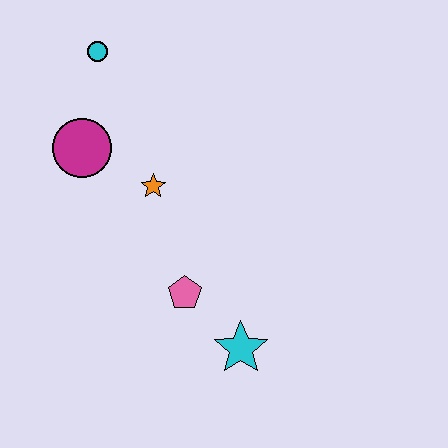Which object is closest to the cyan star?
The pink pentagon is closest to the cyan star.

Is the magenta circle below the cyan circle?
Yes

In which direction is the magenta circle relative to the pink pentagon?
The magenta circle is above the pink pentagon.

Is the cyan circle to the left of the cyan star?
Yes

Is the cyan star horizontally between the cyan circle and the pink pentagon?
No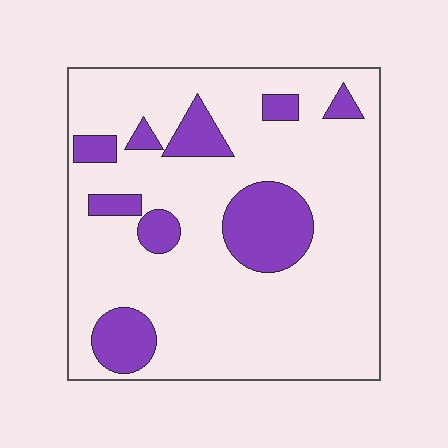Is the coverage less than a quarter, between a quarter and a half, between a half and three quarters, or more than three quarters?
Less than a quarter.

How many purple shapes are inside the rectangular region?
9.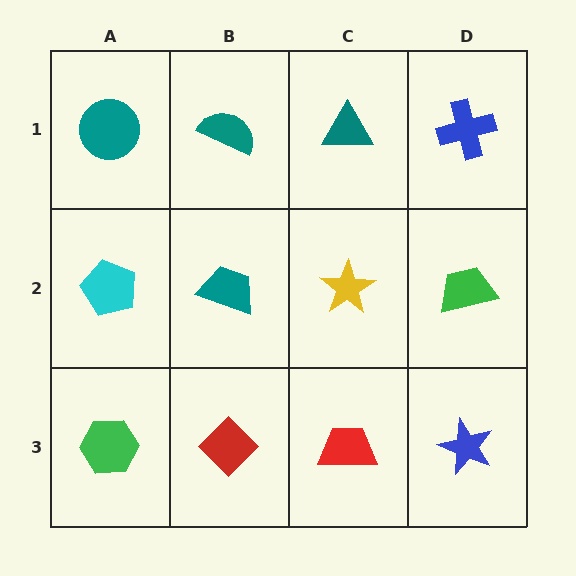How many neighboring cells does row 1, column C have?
3.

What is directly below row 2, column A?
A green hexagon.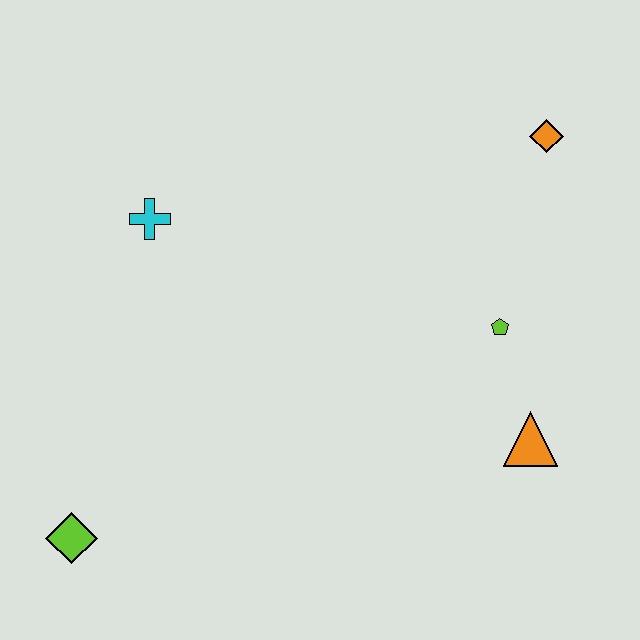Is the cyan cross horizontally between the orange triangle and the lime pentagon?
No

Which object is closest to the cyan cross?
The lime diamond is closest to the cyan cross.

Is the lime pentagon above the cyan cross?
No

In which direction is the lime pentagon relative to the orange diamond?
The lime pentagon is below the orange diamond.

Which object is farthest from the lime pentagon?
The lime diamond is farthest from the lime pentagon.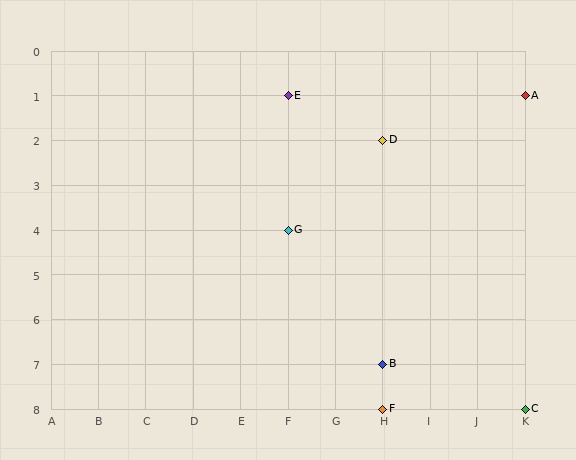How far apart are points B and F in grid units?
Points B and F are 1 row apart.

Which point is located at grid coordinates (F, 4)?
Point G is at (F, 4).